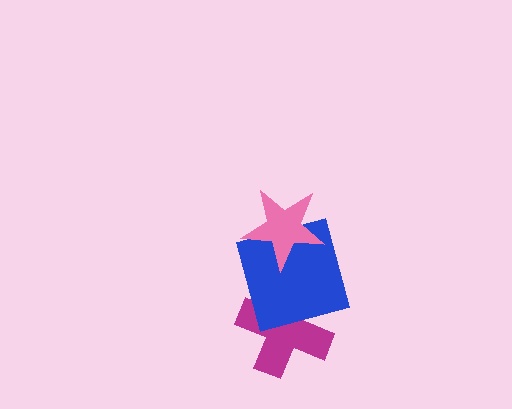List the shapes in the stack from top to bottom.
From top to bottom: the pink star, the blue square, the magenta cross.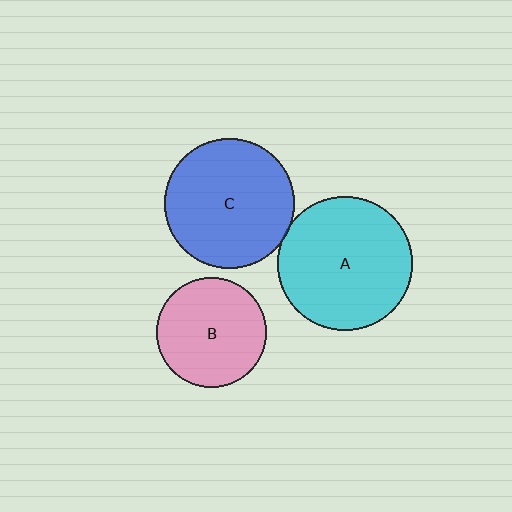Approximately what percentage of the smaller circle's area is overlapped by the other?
Approximately 5%.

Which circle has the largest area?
Circle A (cyan).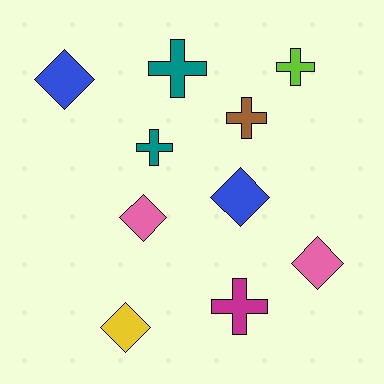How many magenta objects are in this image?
There is 1 magenta object.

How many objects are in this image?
There are 10 objects.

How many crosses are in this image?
There are 5 crosses.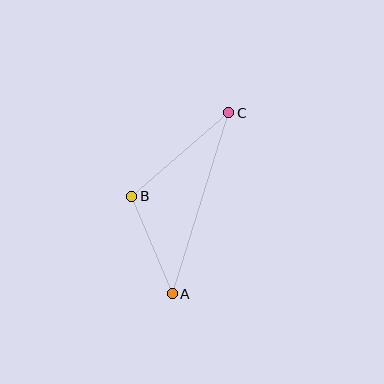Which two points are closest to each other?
Points A and B are closest to each other.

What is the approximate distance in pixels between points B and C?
The distance between B and C is approximately 128 pixels.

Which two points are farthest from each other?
Points A and C are farthest from each other.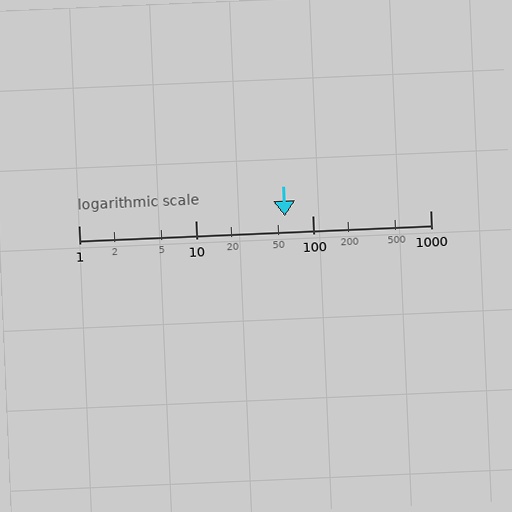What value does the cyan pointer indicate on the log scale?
The pointer indicates approximately 57.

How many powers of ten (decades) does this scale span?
The scale spans 3 decades, from 1 to 1000.